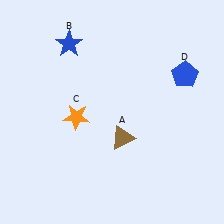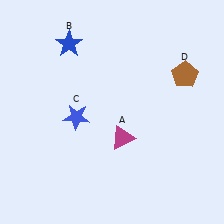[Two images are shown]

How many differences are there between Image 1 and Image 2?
There are 3 differences between the two images.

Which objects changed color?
A changed from brown to magenta. C changed from orange to blue. D changed from blue to brown.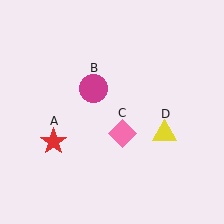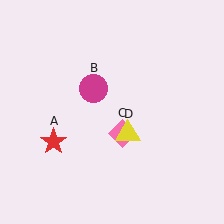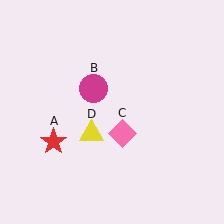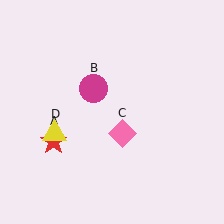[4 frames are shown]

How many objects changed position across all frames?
1 object changed position: yellow triangle (object D).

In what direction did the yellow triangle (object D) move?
The yellow triangle (object D) moved left.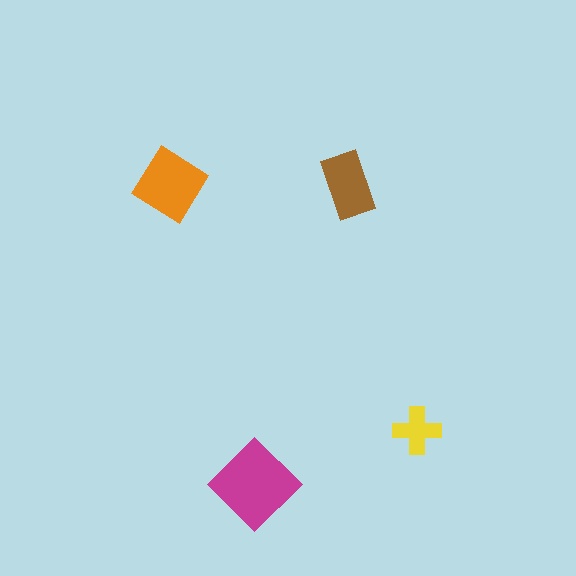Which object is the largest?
The magenta diamond.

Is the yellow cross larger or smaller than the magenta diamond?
Smaller.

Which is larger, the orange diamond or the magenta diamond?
The magenta diamond.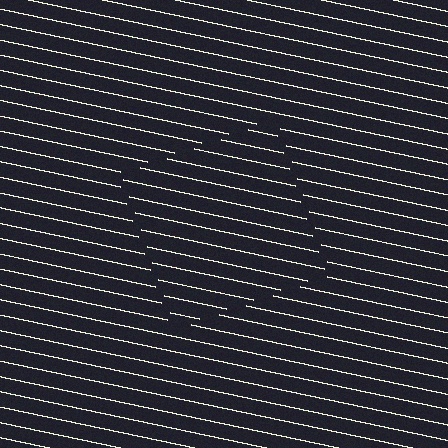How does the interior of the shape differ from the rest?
The interior of the shape contains the same grating, shifted by half a period — the contour is defined by the phase discontinuity where line-ends from the inner and outer gratings abut.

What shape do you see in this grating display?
An illusory square. The interior of the shape contains the same grating, shifted by half a period — the contour is defined by the phase discontinuity where line-ends from the inner and outer gratings abut.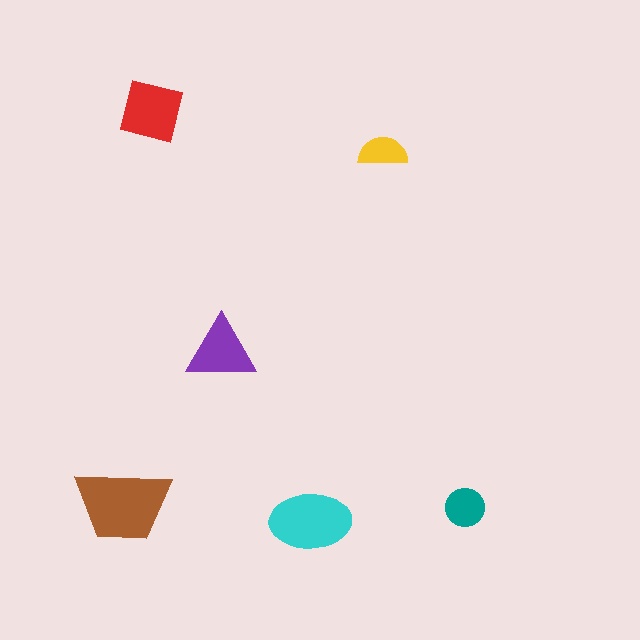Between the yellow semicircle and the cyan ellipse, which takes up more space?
The cyan ellipse.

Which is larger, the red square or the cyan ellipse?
The cyan ellipse.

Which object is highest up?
The red square is topmost.